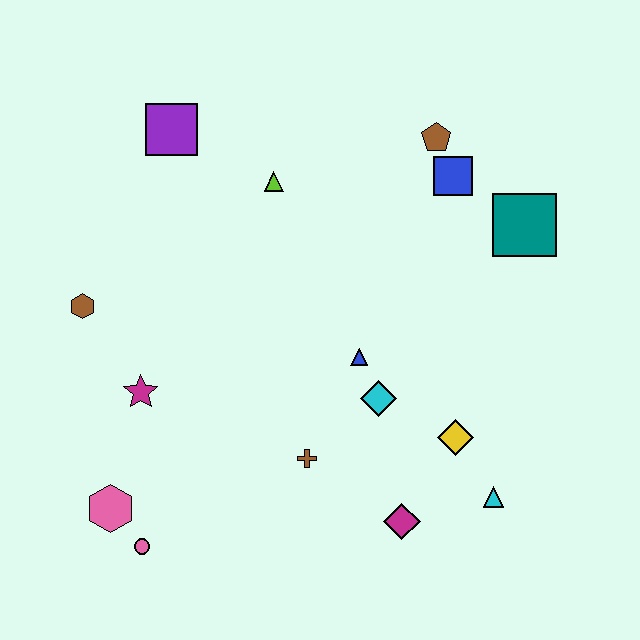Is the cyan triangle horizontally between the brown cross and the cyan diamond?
No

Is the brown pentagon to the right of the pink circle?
Yes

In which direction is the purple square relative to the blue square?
The purple square is to the left of the blue square.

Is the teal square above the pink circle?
Yes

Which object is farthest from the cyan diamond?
The purple square is farthest from the cyan diamond.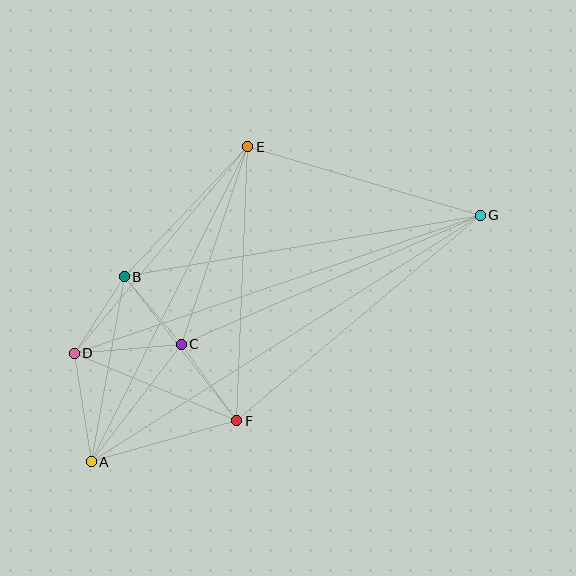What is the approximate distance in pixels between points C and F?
The distance between C and F is approximately 94 pixels.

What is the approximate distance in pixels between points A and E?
The distance between A and E is approximately 352 pixels.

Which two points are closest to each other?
Points B and C are closest to each other.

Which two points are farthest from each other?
Points A and G are farthest from each other.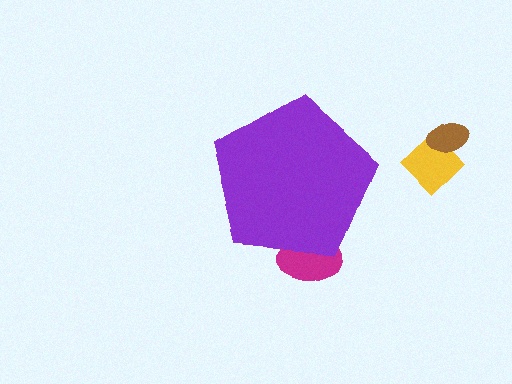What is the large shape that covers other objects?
A purple pentagon.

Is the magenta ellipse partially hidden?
Yes, the magenta ellipse is partially hidden behind the purple pentagon.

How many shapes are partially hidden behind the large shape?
1 shape is partially hidden.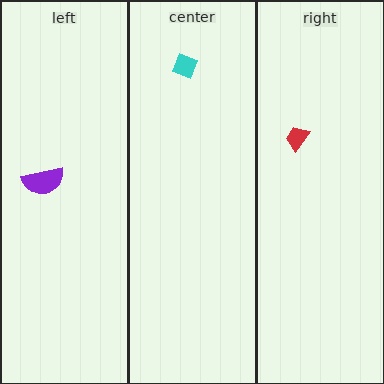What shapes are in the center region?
The cyan diamond.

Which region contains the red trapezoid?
The right region.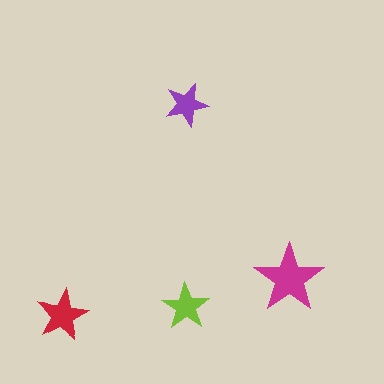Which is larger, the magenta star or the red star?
The magenta one.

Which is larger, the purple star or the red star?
The red one.